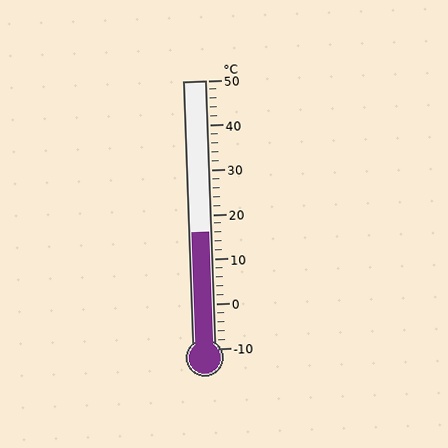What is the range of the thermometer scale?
The thermometer scale ranges from -10°C to 50°C.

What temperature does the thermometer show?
The thermometer shows approximately 16°C.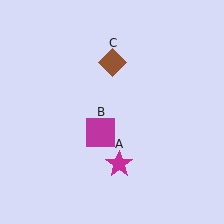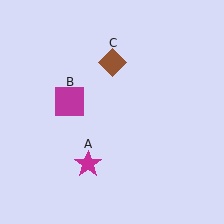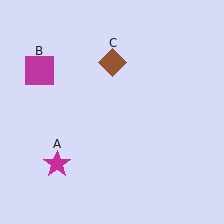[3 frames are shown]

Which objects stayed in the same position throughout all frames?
Brown diamond (object C) remained stationary.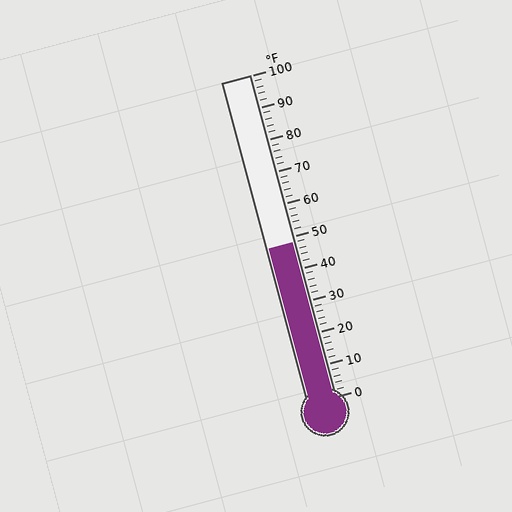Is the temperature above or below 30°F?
The temperature is above 30°F.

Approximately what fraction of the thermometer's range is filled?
The thermometer is filled to approximately 50% of its range.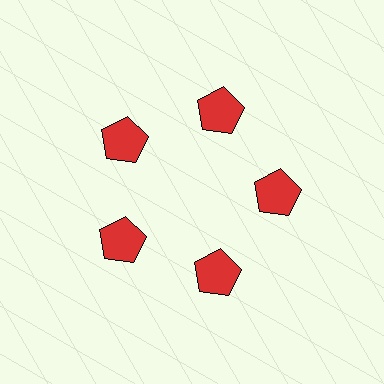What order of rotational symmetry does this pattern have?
This pattern has 5-fold rotational symmetry.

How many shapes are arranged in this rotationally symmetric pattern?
There are 5 shapes, arranged in 5 groups of 1.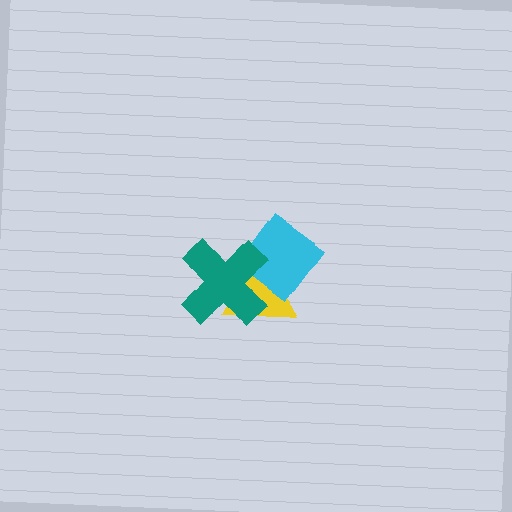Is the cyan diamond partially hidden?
Yes, it is partially covered by another shape.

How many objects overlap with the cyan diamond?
2 objects overlap with the cyan diamond.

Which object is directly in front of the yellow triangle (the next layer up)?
The cyan diamond is directly in front of the yellow triangle.